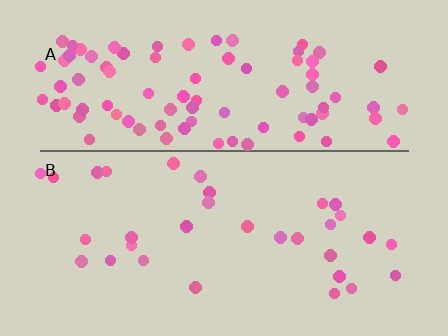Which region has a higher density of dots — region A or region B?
A (the top).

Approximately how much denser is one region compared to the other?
Approximately 2.9× — region A over region B.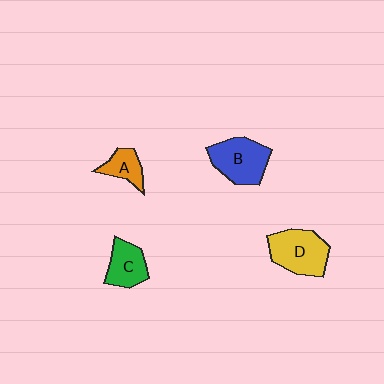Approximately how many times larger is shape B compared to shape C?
Approximately 1.4 times.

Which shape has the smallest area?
Shape A (orange).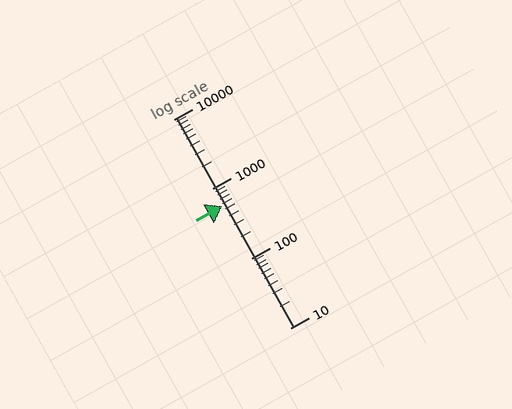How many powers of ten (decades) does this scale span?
The scale spans 3 decades, from 10 to 10000.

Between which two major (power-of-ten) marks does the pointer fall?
The pointer is between 100 and 1000.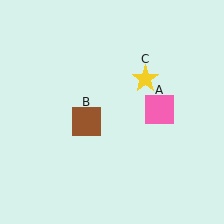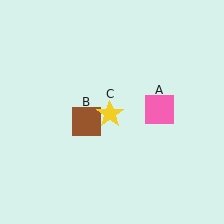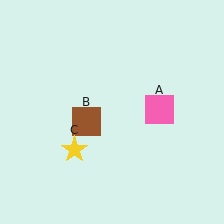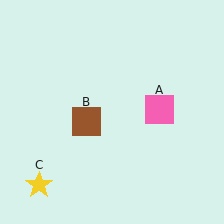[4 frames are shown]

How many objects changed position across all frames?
1 object changed position: yellow star (object C).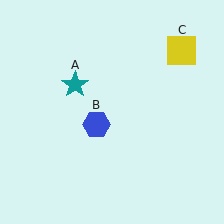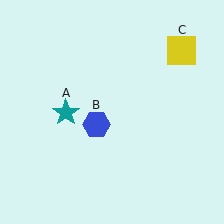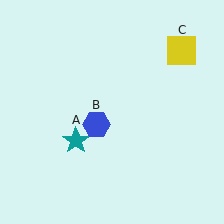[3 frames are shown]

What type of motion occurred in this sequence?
The teal star (object A) rotated counterclockwise around the center of the scene.